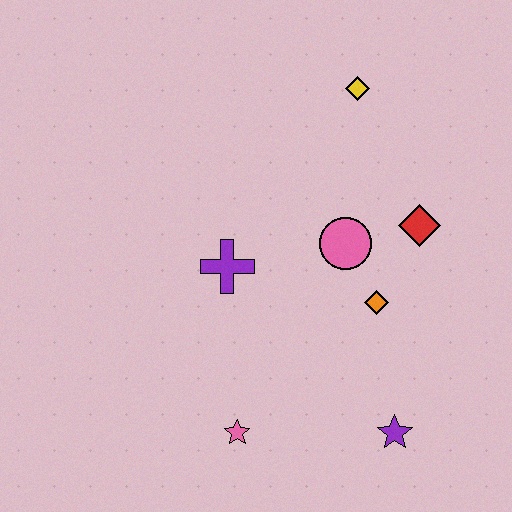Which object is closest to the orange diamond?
The pink circle is closest to the orange diamond.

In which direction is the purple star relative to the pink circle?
The purple star is below the pink circle.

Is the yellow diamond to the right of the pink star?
Yes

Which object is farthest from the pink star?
The yellow diamond is farthest from the pink star.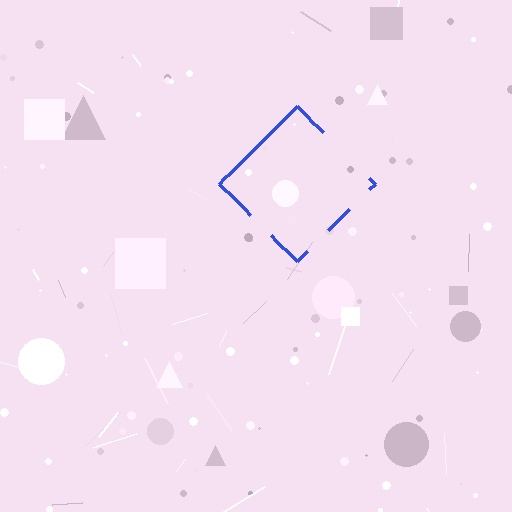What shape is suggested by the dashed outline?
The dashed outline suggests a diamond.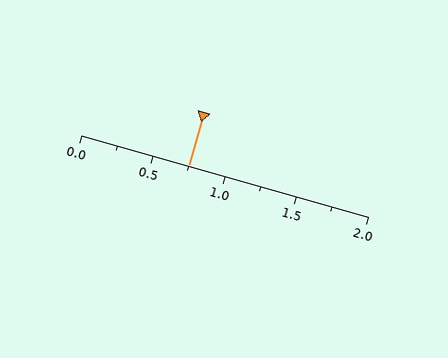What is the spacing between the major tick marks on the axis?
The major ticks are spaced 0.5 apart.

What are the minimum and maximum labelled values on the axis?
The axis runs from 0.0 to 2.0.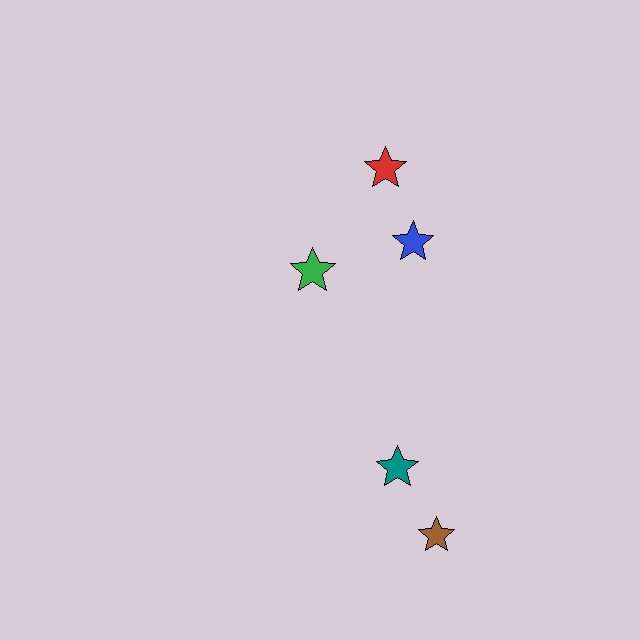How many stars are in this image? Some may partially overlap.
There are 5 stars.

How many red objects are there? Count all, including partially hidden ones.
There is 1 red object.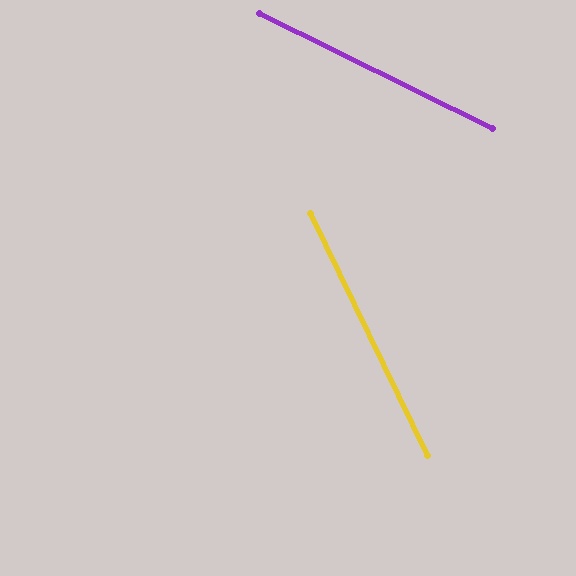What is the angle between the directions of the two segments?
Approximately 38 degrees.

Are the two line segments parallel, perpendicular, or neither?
Neither parallel nor perpendicular — they differ by about 38°.